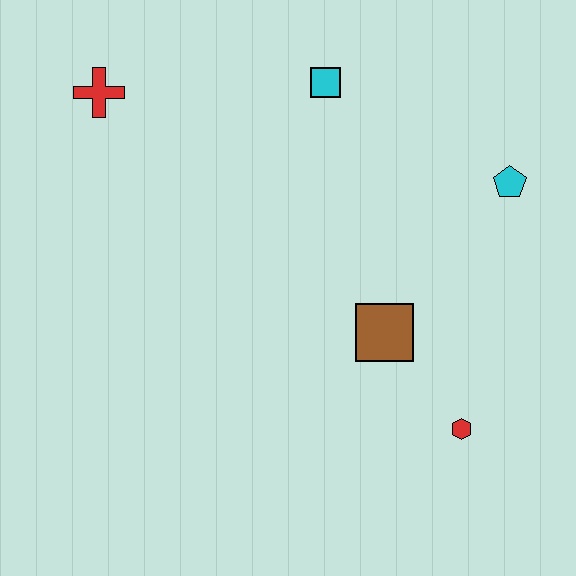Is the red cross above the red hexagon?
Yes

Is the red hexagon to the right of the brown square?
Yes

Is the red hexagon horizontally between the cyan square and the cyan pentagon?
Yes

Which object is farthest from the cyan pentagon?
The red cross is farthest from the cyan pentagon.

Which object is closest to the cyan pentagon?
The brown square is closest to the cyan pentagon.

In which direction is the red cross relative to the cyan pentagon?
The red cross is to the left of the cyan pentagon.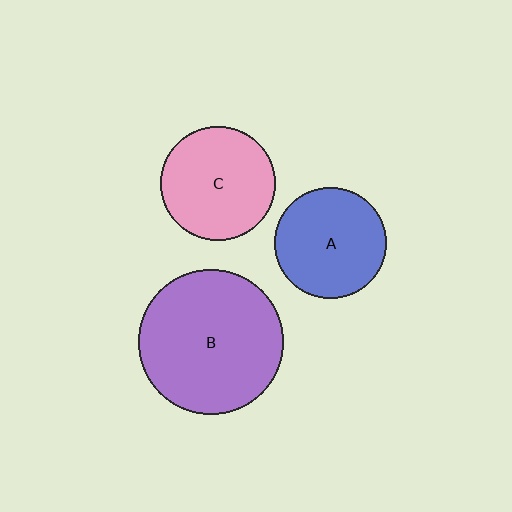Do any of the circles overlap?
No, none of the circles overlap.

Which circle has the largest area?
Circle B (purple).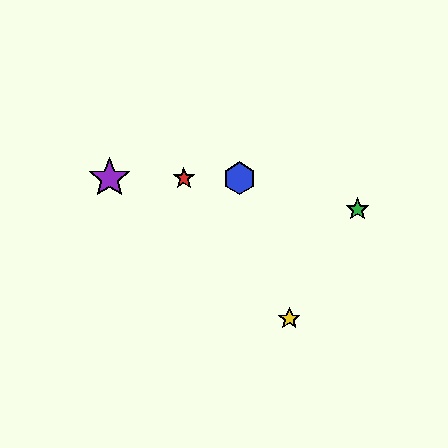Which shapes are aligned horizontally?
The red star, the blue hexagon, the purple star are aligned horizontally.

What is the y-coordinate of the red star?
The red star is at y≈178.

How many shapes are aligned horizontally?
3 shapes (the red star, the blue hexagon, the purple star) are aligned horizontally.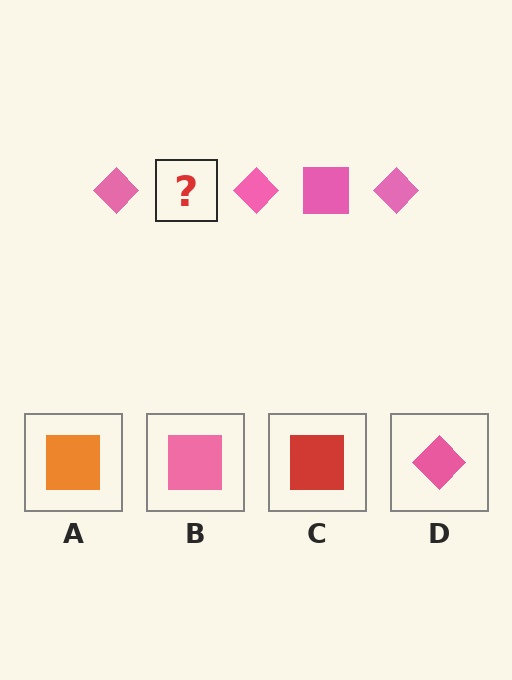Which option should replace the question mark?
Option B.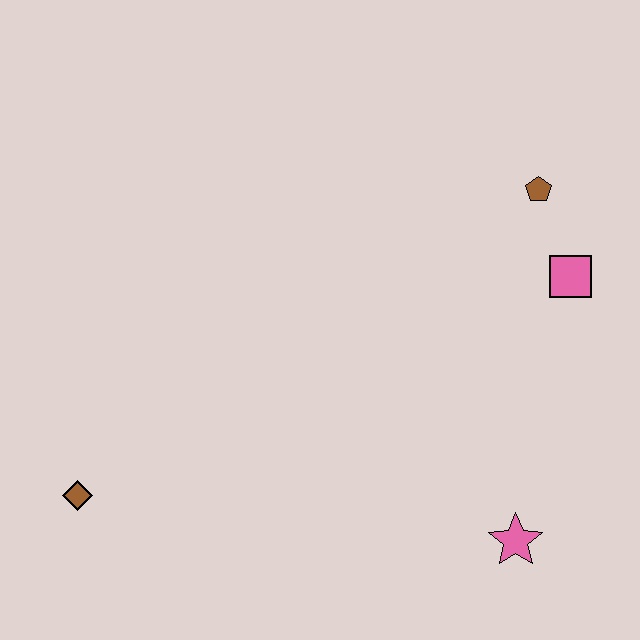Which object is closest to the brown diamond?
The pink star is closest to the brown diamond.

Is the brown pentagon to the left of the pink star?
No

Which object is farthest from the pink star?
The brown diamond is farthest from the pink star.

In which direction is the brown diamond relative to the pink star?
The brown diamond is to the left of the pink star.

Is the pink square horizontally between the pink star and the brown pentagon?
No